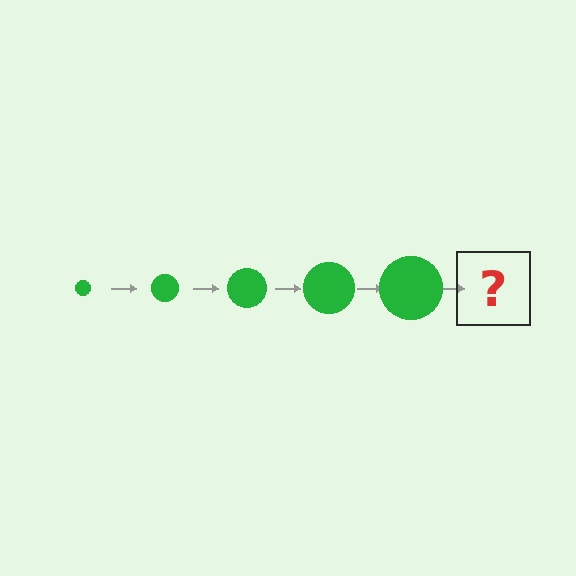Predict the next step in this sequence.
The next step is a green circle, larger than the previous one.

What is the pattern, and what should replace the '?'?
The pattern is that the circle gets progressively larger each step. The '?' should be a green circle, larger than the previous one.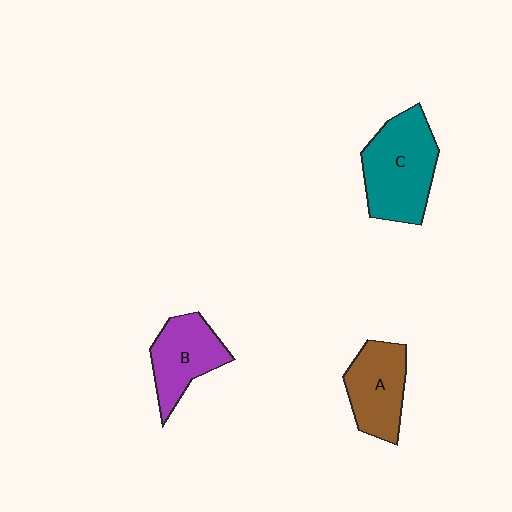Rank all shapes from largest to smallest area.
From largest to smallest: C (teal), A (brown), B (purple).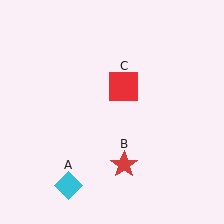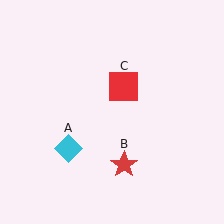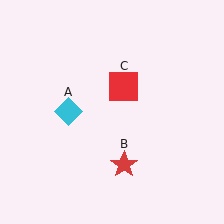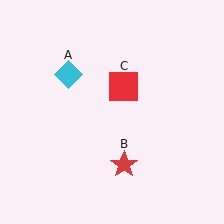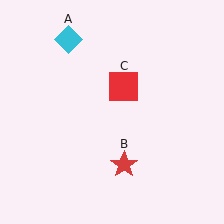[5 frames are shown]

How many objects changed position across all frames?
1 object changed position: cyan diamond (object A).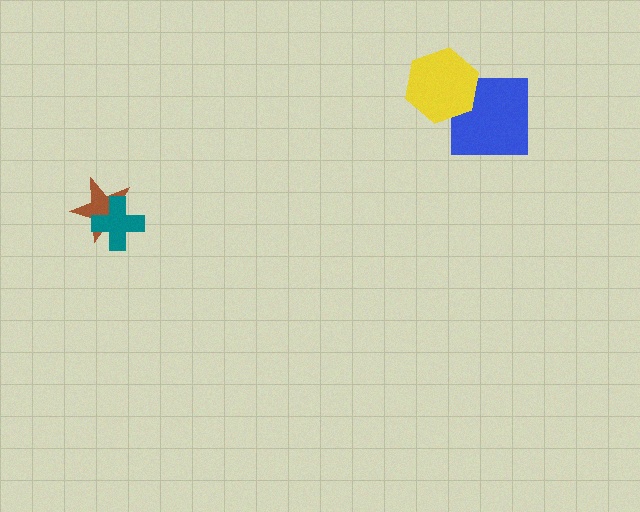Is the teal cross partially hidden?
No, no other shape covers it.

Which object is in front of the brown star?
The teal cross is in front of the brown star.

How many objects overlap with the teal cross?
1 object overlaps with the teal cross.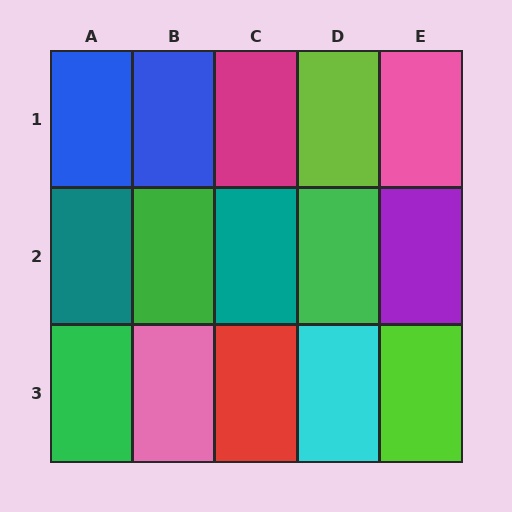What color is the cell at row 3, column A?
Green.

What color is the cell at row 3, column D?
Cyan.